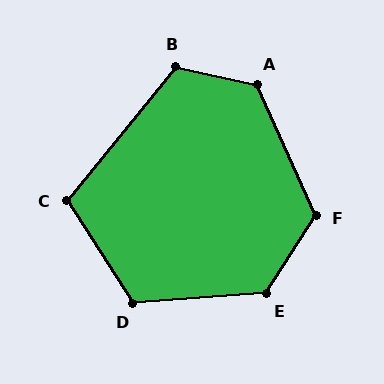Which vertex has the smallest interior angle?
C, at approximately 108 degrees.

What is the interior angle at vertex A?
Approximately 126 degrees (obtuse).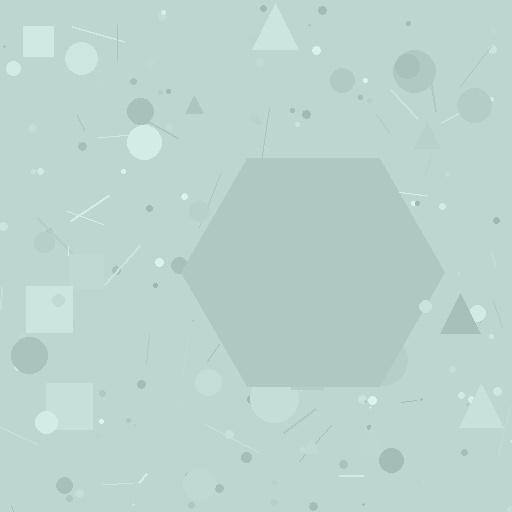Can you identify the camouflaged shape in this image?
The camouflaged shape is a hexagon.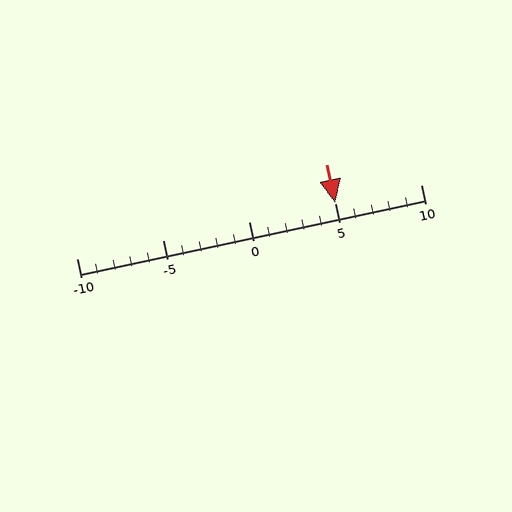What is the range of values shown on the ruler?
The ruler shows values from -10 to 10.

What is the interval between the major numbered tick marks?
The major tick marks are spaced 5 units apart.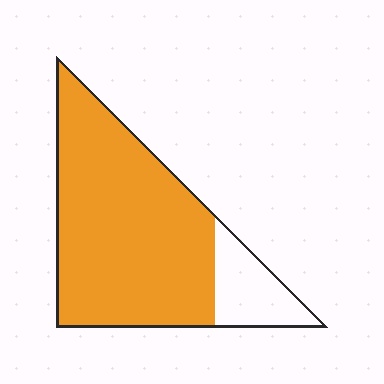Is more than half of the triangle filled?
Yes.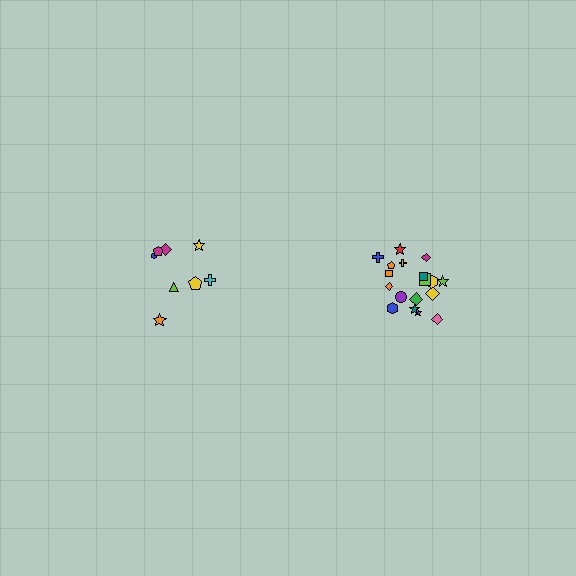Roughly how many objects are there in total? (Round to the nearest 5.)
Roughly 25 objects in total.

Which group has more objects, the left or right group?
The right group.